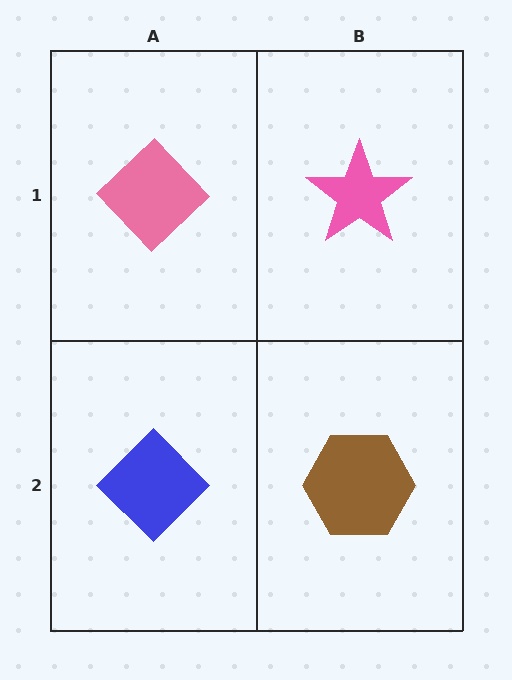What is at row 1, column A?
A pink diamond.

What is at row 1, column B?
A pink star.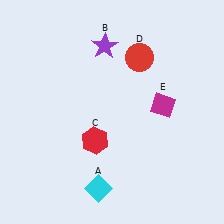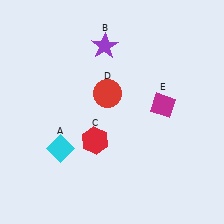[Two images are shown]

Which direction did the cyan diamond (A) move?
The cyan diamond (A) moved up.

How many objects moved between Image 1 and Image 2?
2 objects moved between the two images.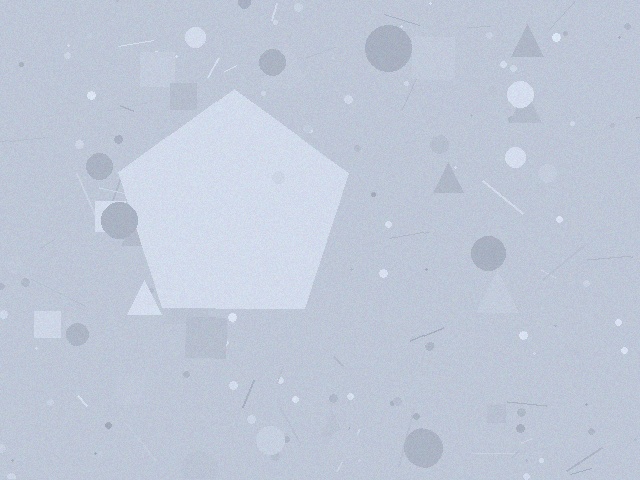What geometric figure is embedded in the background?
A pentagon is embedded in the background.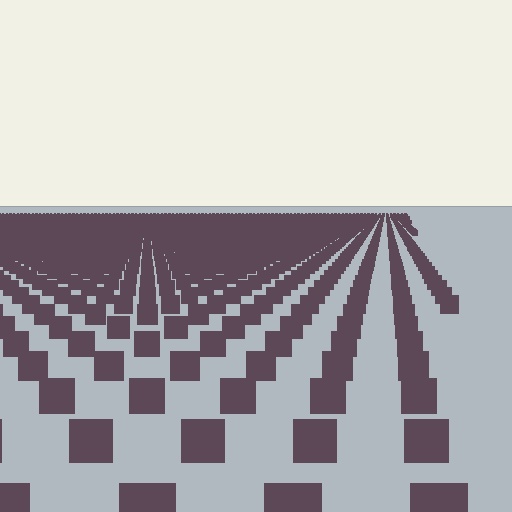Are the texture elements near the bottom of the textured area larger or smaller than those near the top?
Larger. Near the bottom, elements are closer to the viewer and appear at a bigger on-screen size.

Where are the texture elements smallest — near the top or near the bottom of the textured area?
Near the top.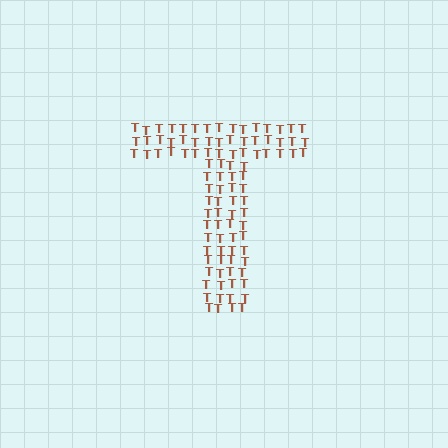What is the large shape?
The large shape is the letter T.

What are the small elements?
The small elements are letter T's.